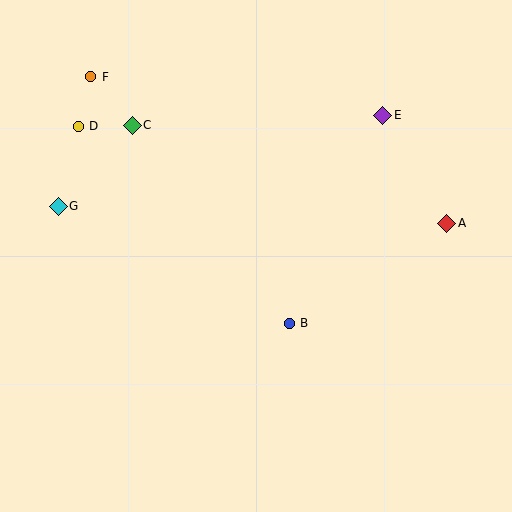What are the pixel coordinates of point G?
Point G is at (58, 206).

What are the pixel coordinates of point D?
Point D is at (78, 126).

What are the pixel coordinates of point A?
Point A is at (447, 223).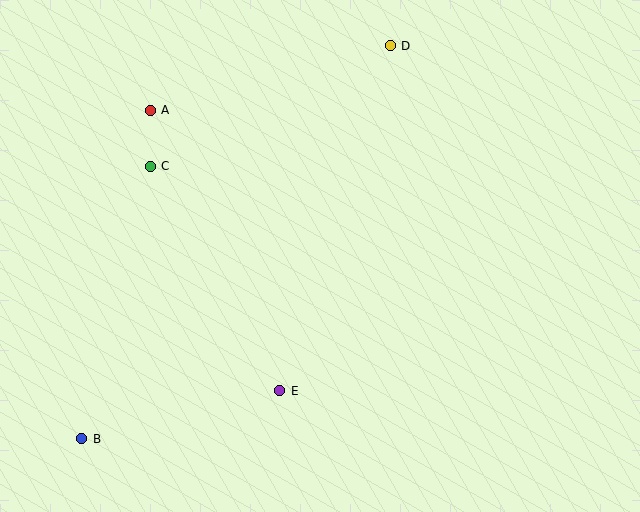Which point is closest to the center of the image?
Point E at (280, 391) is closest to the center.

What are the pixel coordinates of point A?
Point A is at (150, 110).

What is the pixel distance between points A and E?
The distance between A and E is 309 pixels.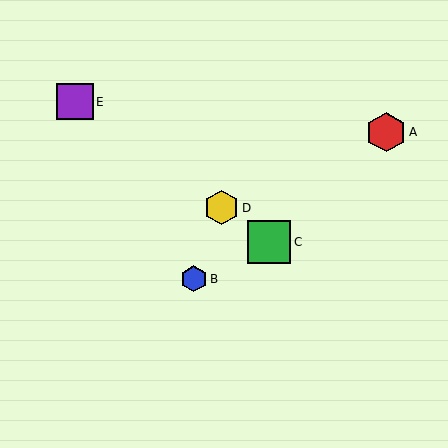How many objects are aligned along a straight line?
3 objects (C, D, E) are aligned along a straight line.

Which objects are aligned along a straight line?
Objects C, D, E are aligned along a straight line.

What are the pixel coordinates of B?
Object B is at (194, 279).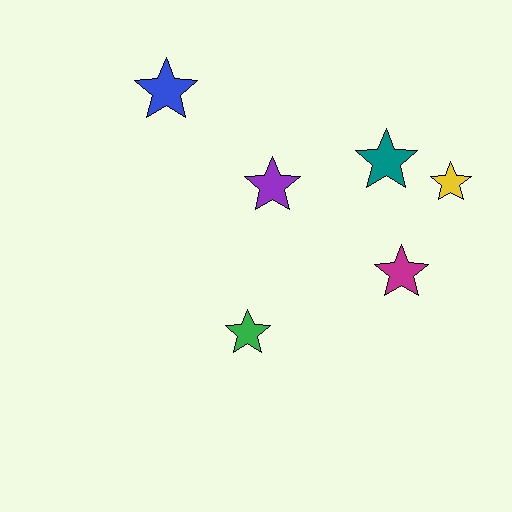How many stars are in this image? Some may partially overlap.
There are 6 stars.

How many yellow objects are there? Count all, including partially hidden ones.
There is 1 yellow object.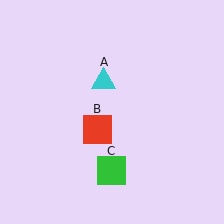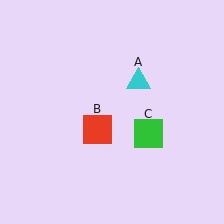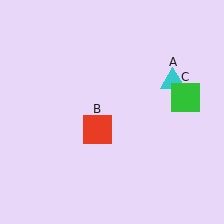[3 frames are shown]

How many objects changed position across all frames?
2 objects changed position: cyan triangle (object A), green square (object C).